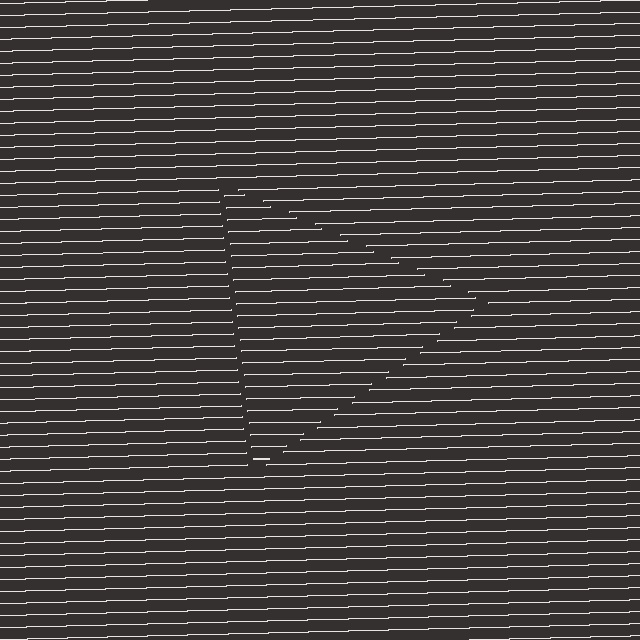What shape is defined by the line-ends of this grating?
An illusory triangle. The interior of the shape contains the same grating, shifted by half a period — the contour is defined by the phase discontinuity where line-ends from the inner and outer gratings abut.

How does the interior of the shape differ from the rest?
The interior of the shape contains the same grating, shifted by half a period — the contour is defined by the phase discontinuity where line-ends from the inner and outer gratings abut.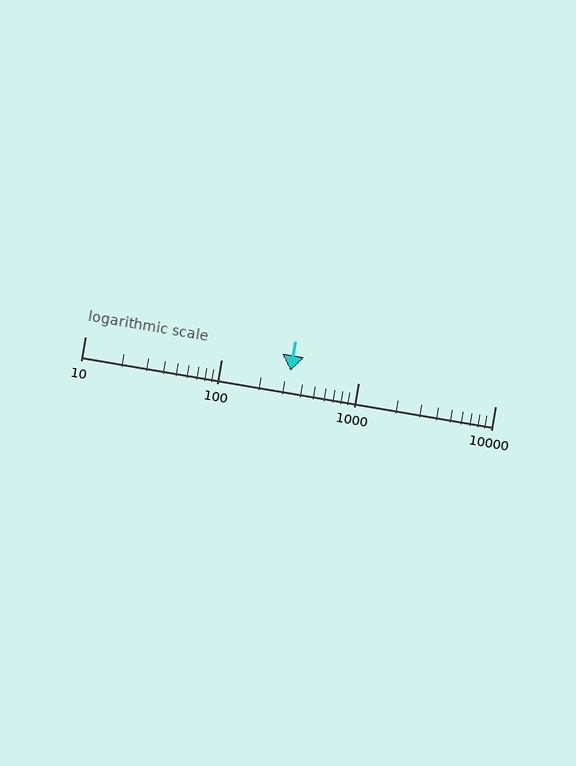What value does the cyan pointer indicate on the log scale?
The pointer indicates approximately 320.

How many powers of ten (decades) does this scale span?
The scale spans 3 decades, from 10 to 10000.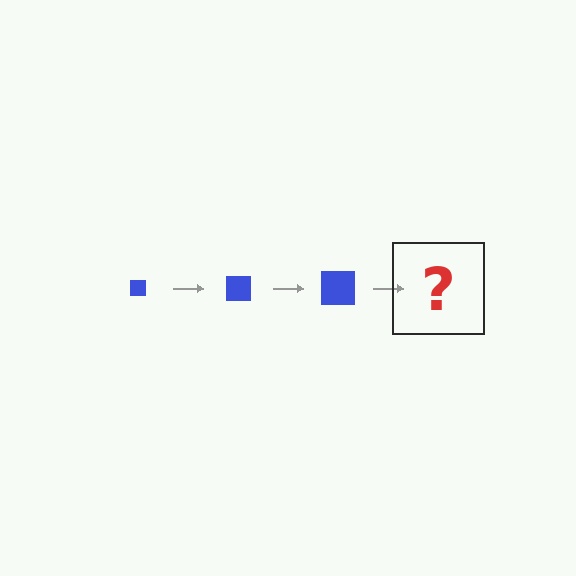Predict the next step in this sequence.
The next step is a blue square, larger than the previous one.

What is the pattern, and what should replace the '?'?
The pattern is that the square gets progressively larger each step. The '?' should be a blue square, larger than the previous one.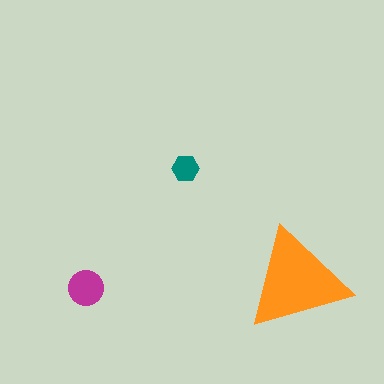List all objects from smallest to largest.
The teal hexagon, the magenta circle, the orange triangle.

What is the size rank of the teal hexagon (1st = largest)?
3rd.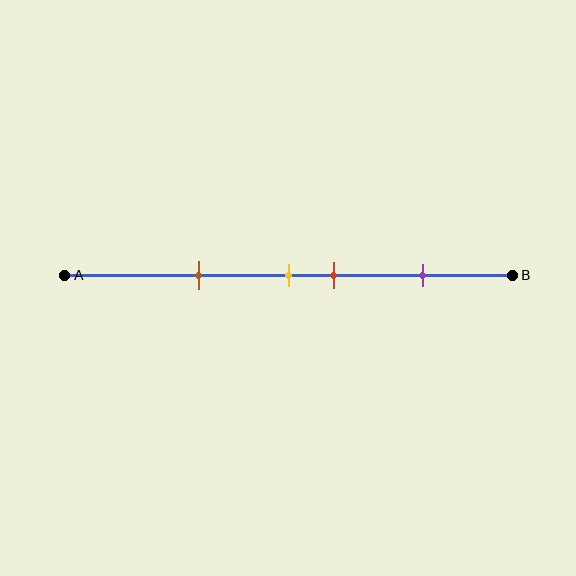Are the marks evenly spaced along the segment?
No, the marks are not evenly spaced.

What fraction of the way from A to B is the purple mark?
The purple mark is approximately 80% (0.8) of the way from A to B.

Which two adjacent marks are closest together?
The yellow and red marks are the closest adjacent pair.